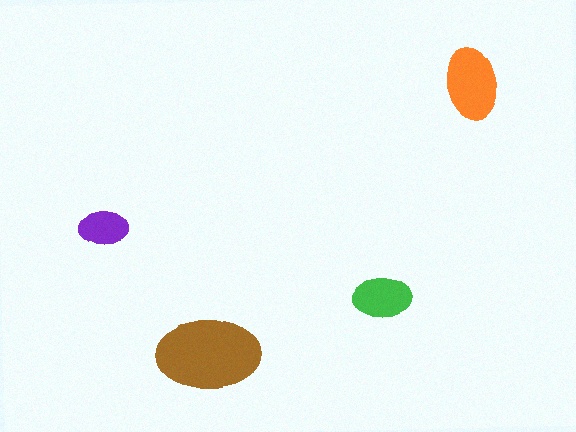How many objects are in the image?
There are 4 objects in the image.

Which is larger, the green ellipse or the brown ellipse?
The brown one.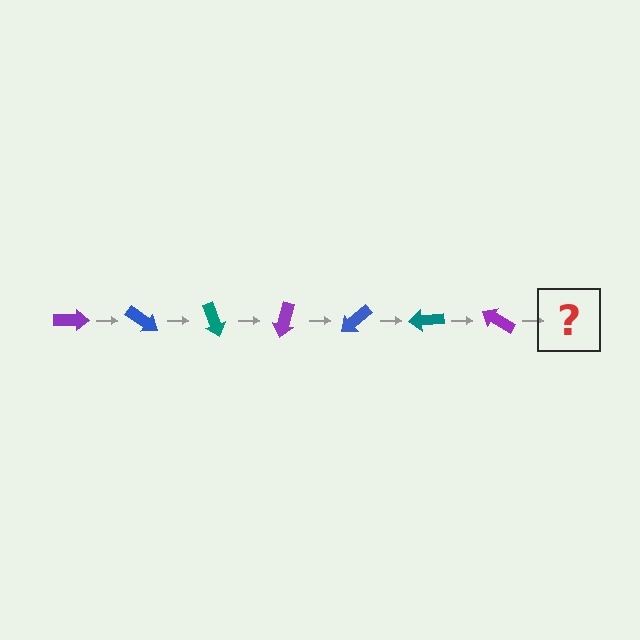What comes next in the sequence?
The next element should be a blue arrow, rotated 245 degrees from the start.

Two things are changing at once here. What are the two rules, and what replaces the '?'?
The two rules are that it rotates 35 degrees each step and the color cycles through purple, blue, and teal. The '?' should be a blue arrow, rotated 245 degrees from the start.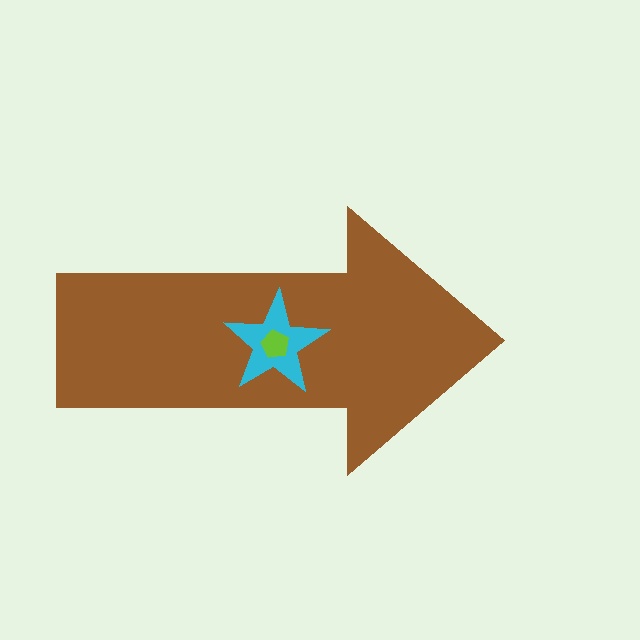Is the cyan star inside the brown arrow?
Yes.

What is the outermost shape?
The brown arrow.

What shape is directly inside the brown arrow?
The cyan star.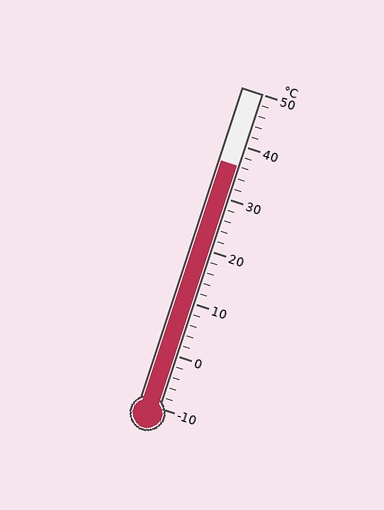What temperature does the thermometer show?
The thermometer shows approximately 36°C.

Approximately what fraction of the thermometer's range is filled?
The thermometer is filled to approximately 75% of its range.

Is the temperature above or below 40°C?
The temperature is below 40°C.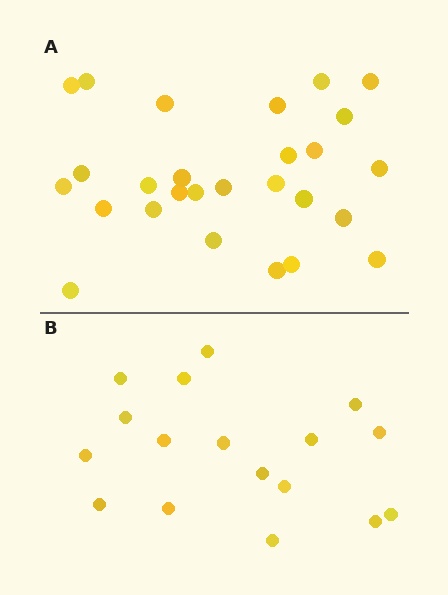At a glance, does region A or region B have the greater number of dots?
Region A (the top region) has more dots.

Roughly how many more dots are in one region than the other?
Region A has roughly 10 or so more dots than region B.